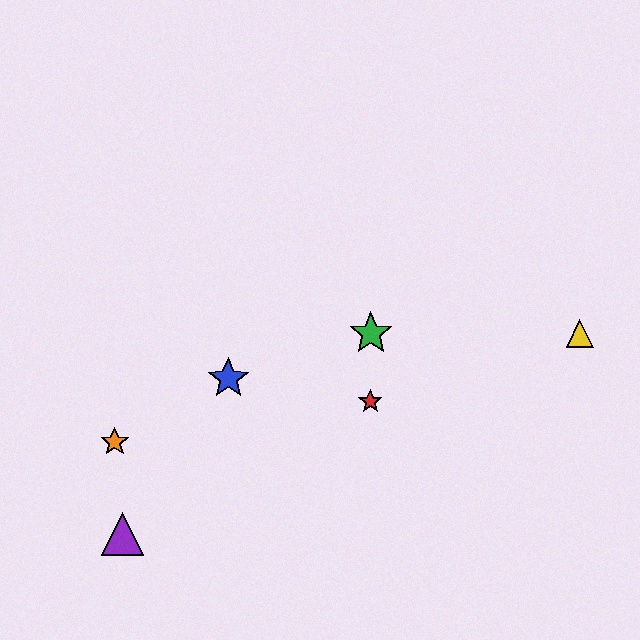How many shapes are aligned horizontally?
2 shapes (the green star, the yellow triangle) are aligned horizontally.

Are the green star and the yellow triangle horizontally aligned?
Yes, both are at y≈334.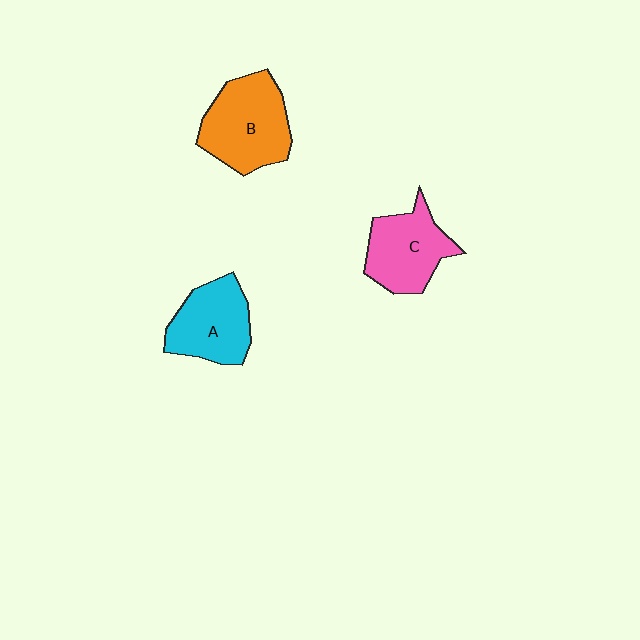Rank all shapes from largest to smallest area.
From largest to smallest: B (orange), C (pink), A (cyan).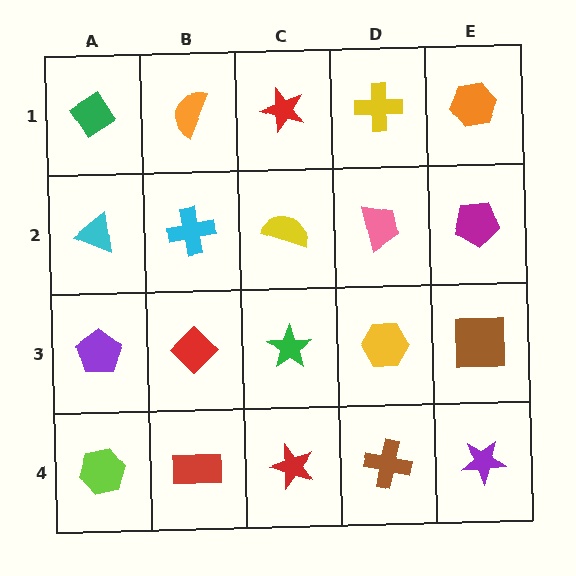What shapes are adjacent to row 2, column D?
A yellow cross (row 1, column D), a yellow hexagon (row 3, column D), a yellow semicircle (row 2, column C), a magenta pentagon (row 2, column E).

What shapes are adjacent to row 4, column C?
A green star (row 3, column C), a red rectangle (row 4, column B), a brown cross (row 4, column D).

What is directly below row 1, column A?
A cyan triangle.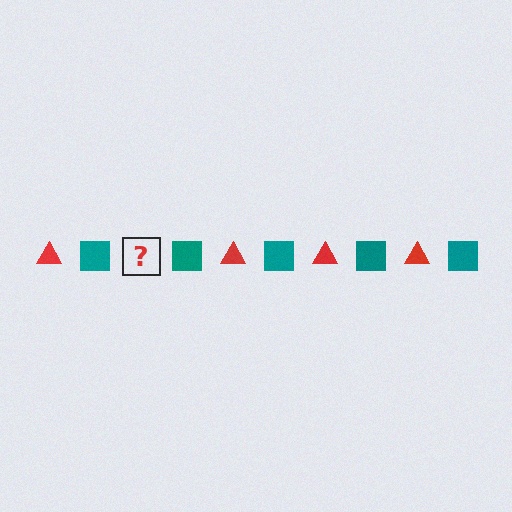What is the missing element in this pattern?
The missing element is a red triangle.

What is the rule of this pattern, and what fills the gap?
The rule is that the pattern alternates between red triangle and teal square. The gap should be filled with a red triangle.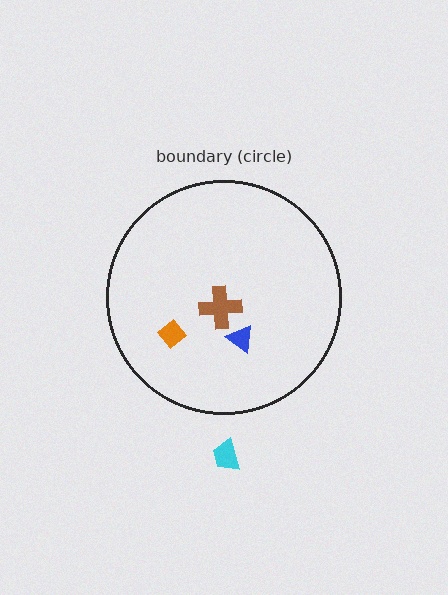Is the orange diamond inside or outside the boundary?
Inside.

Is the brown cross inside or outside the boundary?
Inside.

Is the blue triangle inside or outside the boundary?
Inside.